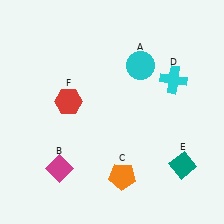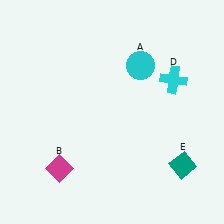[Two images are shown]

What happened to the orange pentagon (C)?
The orange pentagon (C) was removed in Image 2. It was in the bottom-right area of Image 1.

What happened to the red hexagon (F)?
The red hexagon (F) was removed in Image 2. It was in the top-left area of Image 1.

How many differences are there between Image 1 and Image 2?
There are 2 differences between the two images.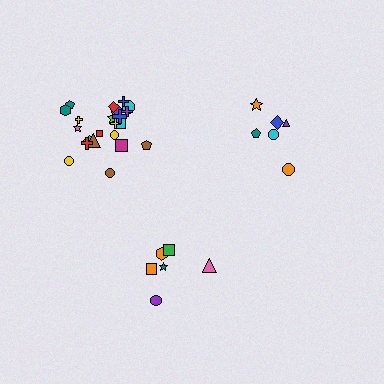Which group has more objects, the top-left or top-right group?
The top-left group.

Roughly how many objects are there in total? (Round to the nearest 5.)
Roughly 35 objects in total.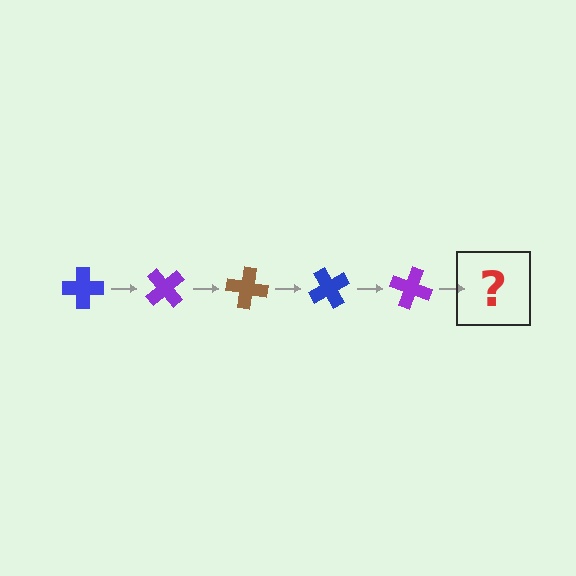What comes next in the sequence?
The next element should be a brown cross, rotated 250 degrees from the start.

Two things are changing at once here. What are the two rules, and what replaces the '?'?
The two rules are that it rotates 50 degrees each step and the color cycles through blue, purple, and brown. The '?' should be a brown cross, rotated 250 degrees from the start.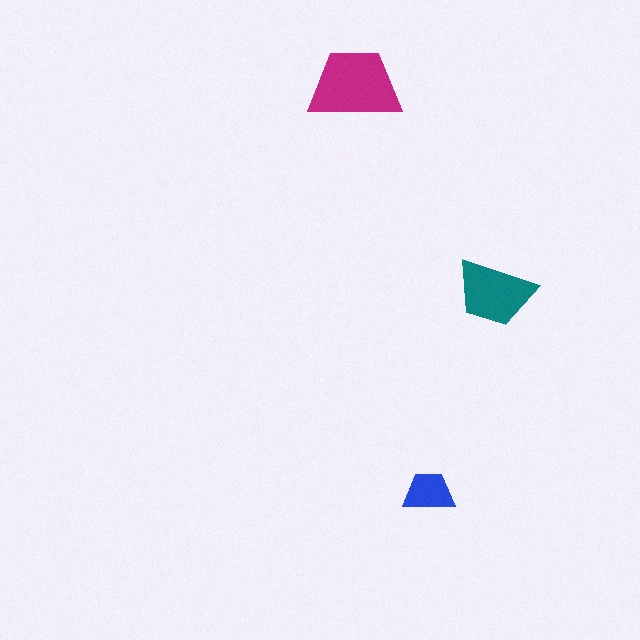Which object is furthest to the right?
The teal trapezoid is rightmost.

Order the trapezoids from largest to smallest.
the magenta one, the teal one, the blue one.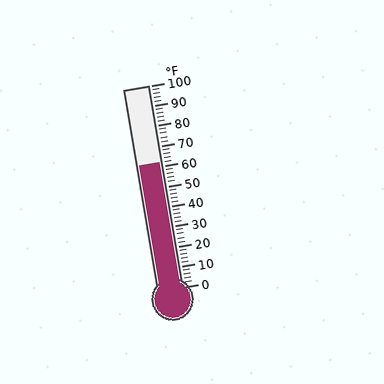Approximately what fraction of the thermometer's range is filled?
The thermometer is filled to approximately 60% of its range.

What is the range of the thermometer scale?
The thermometer scale ranges from 0°F to 100°F.